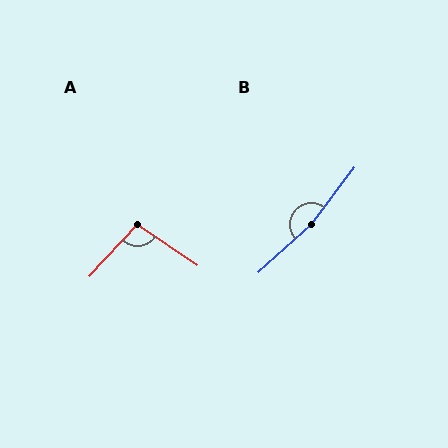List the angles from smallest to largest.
A (99°), B (169°).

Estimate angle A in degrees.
Approximately 99 degrees.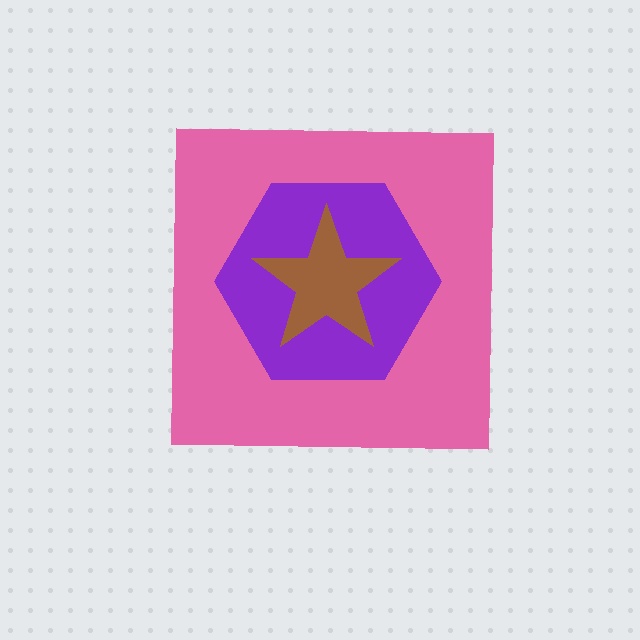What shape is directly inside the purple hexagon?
The brown star.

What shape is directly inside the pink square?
The purple hexagon.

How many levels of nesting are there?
3.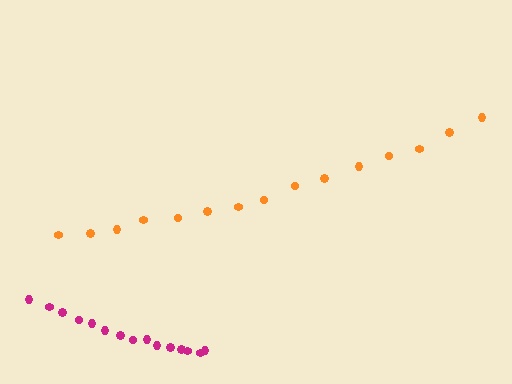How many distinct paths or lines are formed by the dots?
There are 2 distinct paths.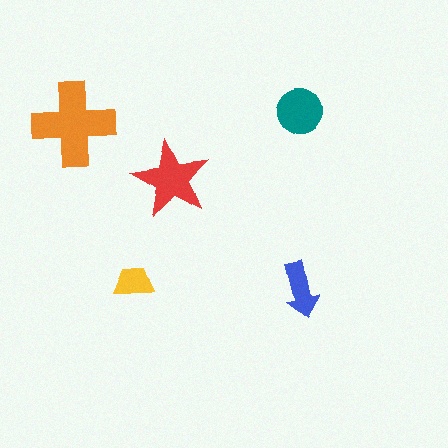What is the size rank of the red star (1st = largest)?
2nd.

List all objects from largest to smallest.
The orange cross, the red star, the teal circle, the blue arrow, the yellow trapezoid.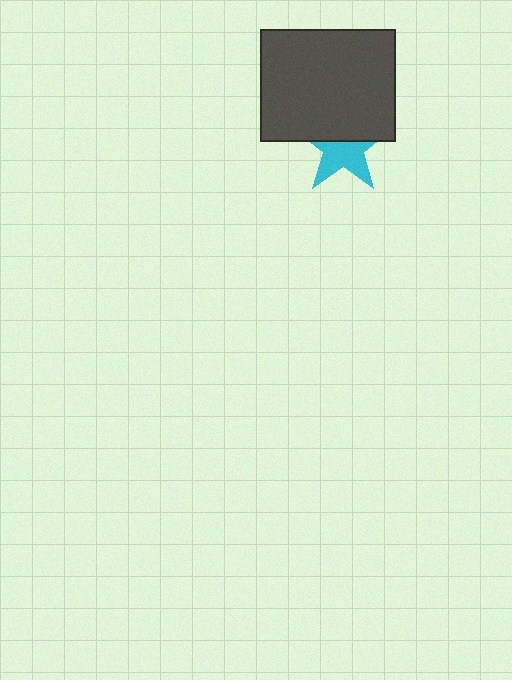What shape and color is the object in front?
The object in front is a dark gray rectangle.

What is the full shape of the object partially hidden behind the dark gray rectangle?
The partially hidden object is a cyan star.